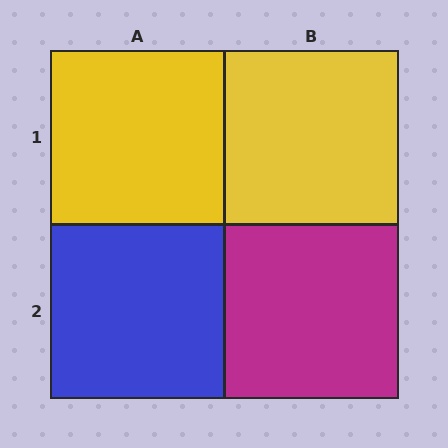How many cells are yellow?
2 cells are yellow.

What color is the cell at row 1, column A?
Yellow.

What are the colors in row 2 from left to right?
Blue, magenta.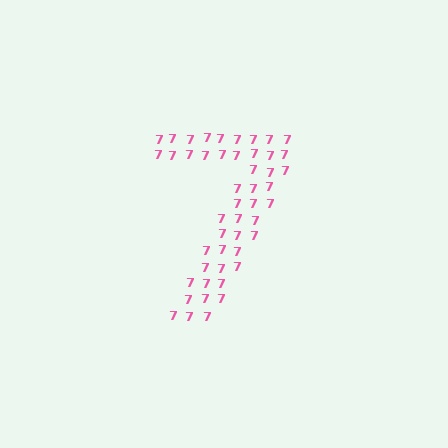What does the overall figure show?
The overall figure shows the digit 7.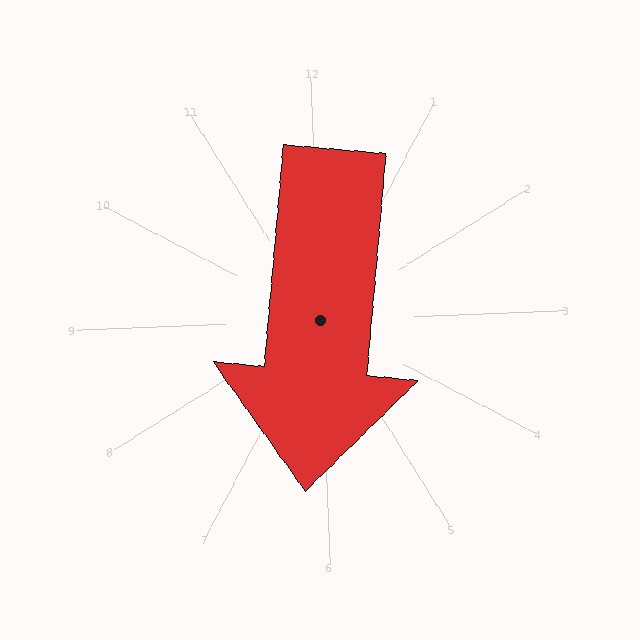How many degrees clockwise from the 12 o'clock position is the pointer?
Approximately 187 degrees.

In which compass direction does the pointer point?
South.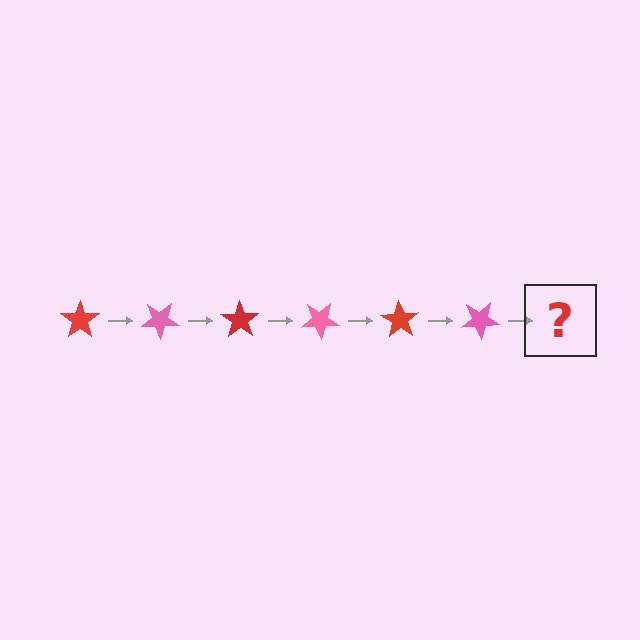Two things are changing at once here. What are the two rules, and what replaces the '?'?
The two rules are that it rotates 35 degrees each step and the color cycles through red and pink. The '?' should be a red star, rotated 210 degrees from the start.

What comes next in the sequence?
The next element should be a red star, rotated 210 degrees from the start.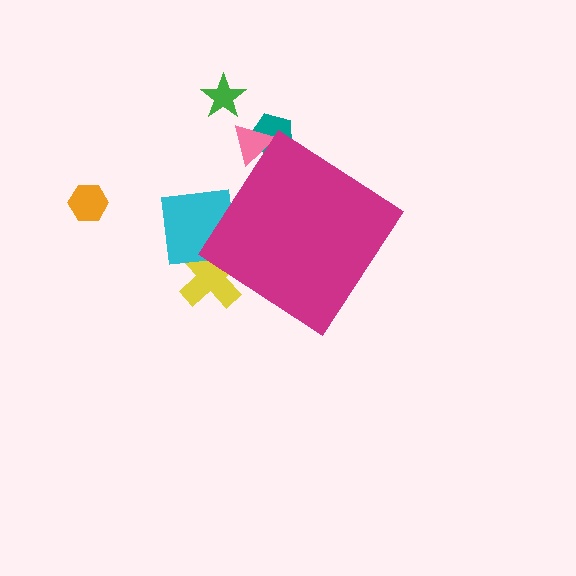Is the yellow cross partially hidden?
Yes, the yellow cross is partially hidden behind the magenta diamond.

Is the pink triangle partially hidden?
Yes, the pink triangle is partially hidden behind the magenta diamond.